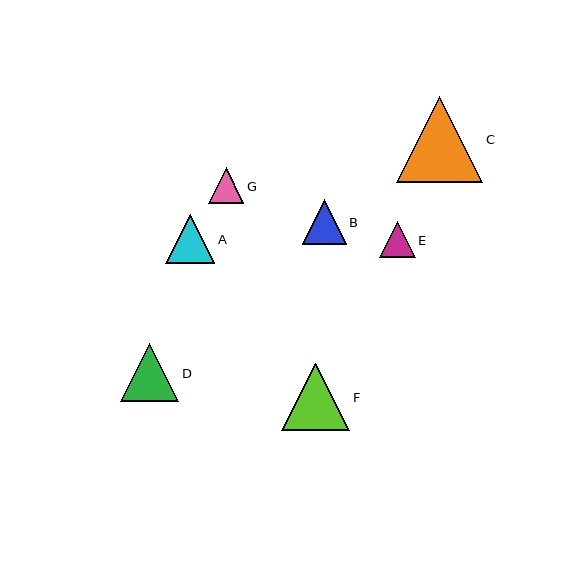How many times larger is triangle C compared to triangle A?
Triangle C is approximately 1.8 times the size of triangle A.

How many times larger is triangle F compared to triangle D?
Triangle F is approximately 1.2 times the size of triangle D.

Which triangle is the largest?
Triangle C is the largest with a size of approximately 86 pixels.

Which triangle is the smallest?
Triangle G is the smallest with a size of approximately 35 pixels.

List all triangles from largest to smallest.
From largest to smallest: C, F, D, A, B, E, G.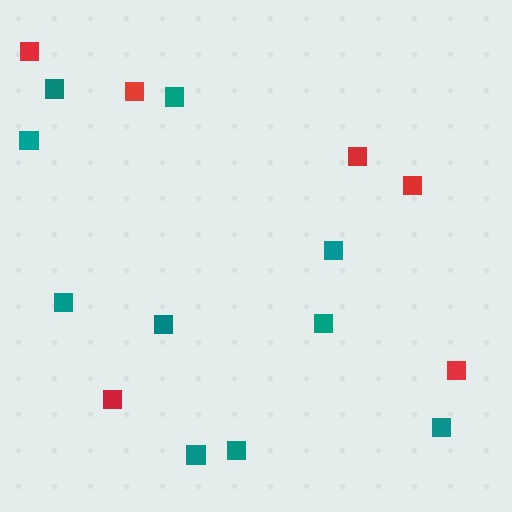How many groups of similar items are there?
There are 2 groups: one group of red squares (6) and one group of teal squares (10).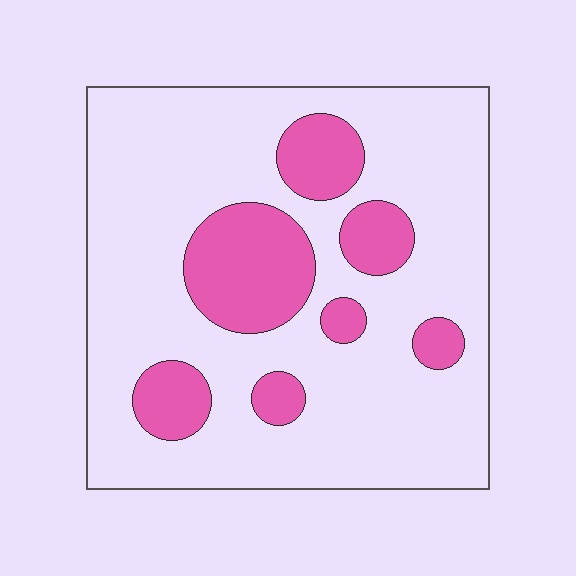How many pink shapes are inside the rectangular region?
7.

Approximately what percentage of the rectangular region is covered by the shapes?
Approximately 20%.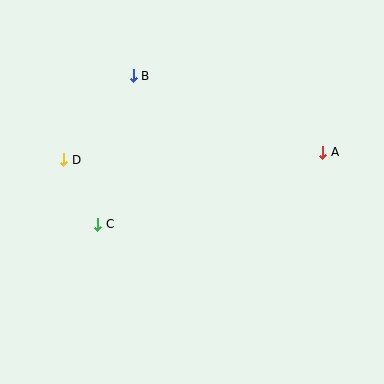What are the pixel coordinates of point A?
Point A is at (323, 152).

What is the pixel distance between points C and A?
The distance between C and A is 236 pixels.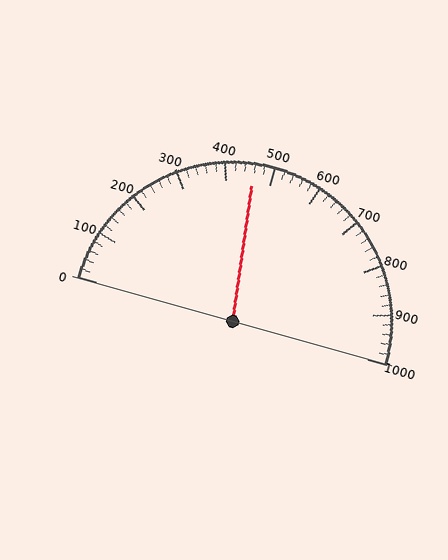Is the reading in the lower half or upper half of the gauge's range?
The reading is in the lower half of the range (0 to 1000).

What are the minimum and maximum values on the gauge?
The gauge ranges from 0 to 1000.